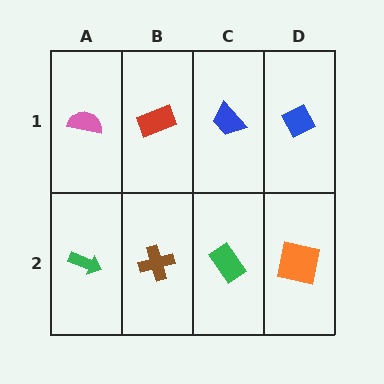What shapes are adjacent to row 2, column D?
A blue diamond (row 1, column D), a green rectangle (row 2, column C).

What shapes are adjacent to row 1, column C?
A green rectangle (row 2, column C), a red rectangle (row 1, column B), a blue diamond (row 1, column D).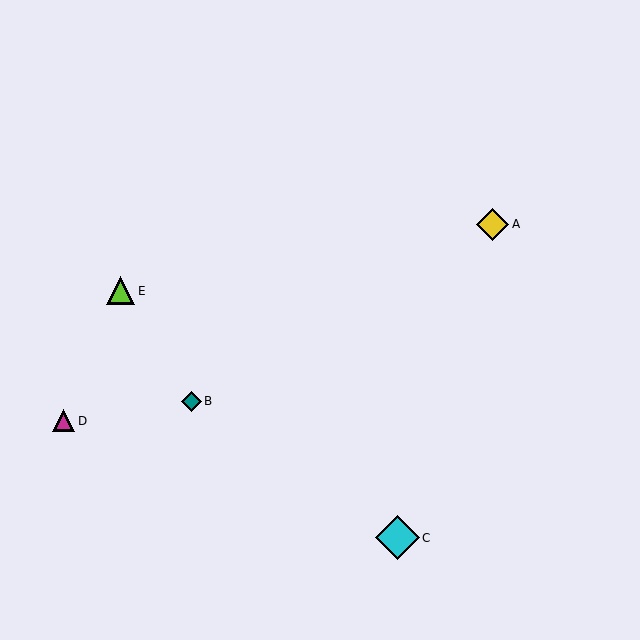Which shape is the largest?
The cyan diamond (labeled C) is the largest.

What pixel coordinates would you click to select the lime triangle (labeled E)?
Click at (121, 291) to select the lime triangle E.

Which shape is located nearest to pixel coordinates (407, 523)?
The cyan diamond (labeled C) at (397, 538) is nearest to that location.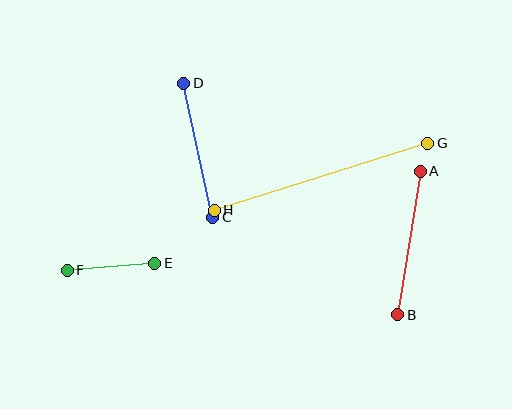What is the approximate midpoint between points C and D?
The midpoint is at approximately (198, 150) pixels.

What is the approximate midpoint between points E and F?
The midpoint is at approximately (111, 267) pixels.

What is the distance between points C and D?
The distance is approximately 137 pixels.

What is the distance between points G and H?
The distance is approximately 224 pixels.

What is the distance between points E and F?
The distance is approximately 88 pixels.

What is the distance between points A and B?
The distance is approximately 145 pixels.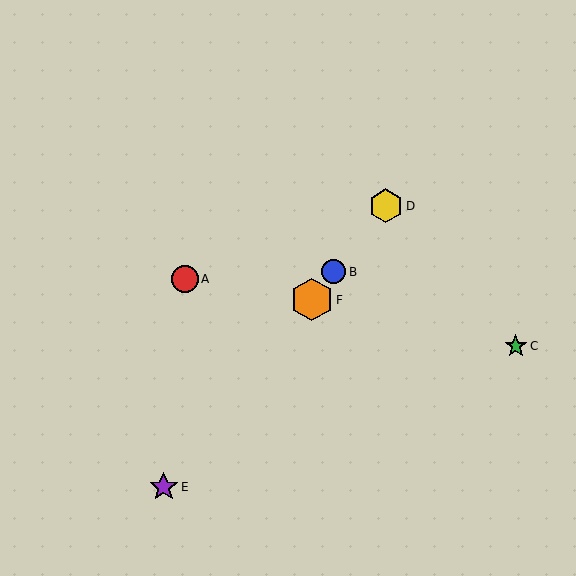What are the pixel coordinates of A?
Object A is at (185, 279).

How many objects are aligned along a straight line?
4 objects (B, D, E, F) are aligned along a straight line.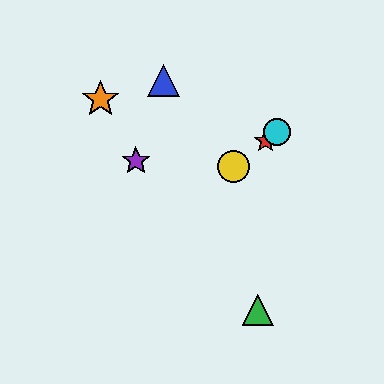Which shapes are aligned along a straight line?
The red star, the yellow circle, the cyan circle are aligned along a straight line.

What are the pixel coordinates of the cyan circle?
The cyan circle is at (277, 132).